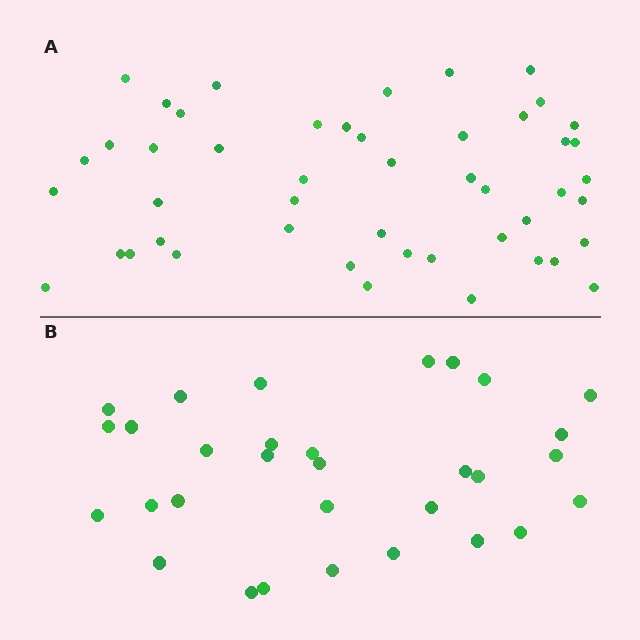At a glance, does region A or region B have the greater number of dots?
Region A (the top region) has more dots.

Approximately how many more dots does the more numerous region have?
Region A has approximately 15 more dots than region B.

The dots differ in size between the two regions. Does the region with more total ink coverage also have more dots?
No. Region B has more total ink coverage because its dots are larger, but region A actually contains more individual dots. Total area can be misleading — the number of items is what matters here.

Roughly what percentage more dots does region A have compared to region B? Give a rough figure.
About 55% more.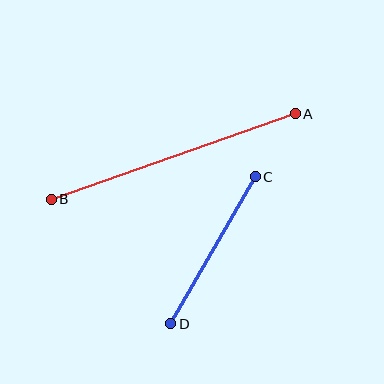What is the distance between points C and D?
The distance is approximately 169 pixels.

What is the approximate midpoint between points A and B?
The midpoint is at approximately (173, 156) pixels.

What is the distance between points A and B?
The distance is approximately 259 pixels.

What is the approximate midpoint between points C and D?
The midpoint is at approximately (213, 250) pixels.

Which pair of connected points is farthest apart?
Points A and B are farthest apart.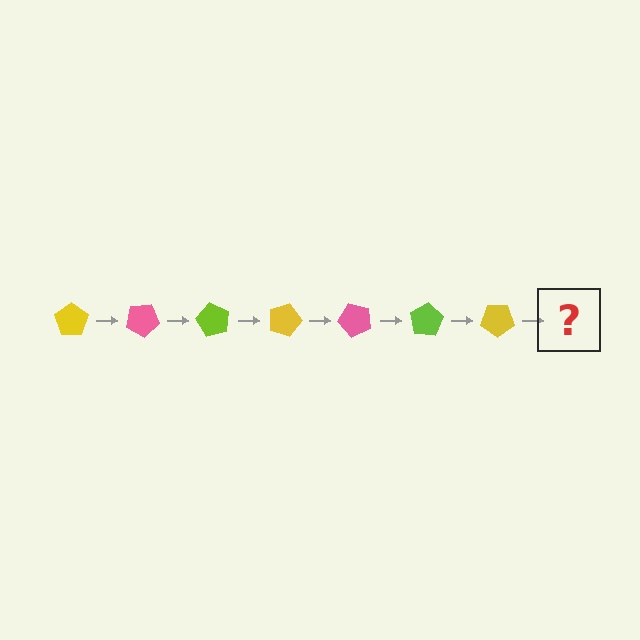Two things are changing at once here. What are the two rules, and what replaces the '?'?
The two rules are that it rotates 30 degrees each step and the color cycles through yellow, pink, and lime. The '?' should be a pink pentagon, rotated 210 degrees from the start.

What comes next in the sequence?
The next element should be a pink pentagon, rotated 210 degrees from the start.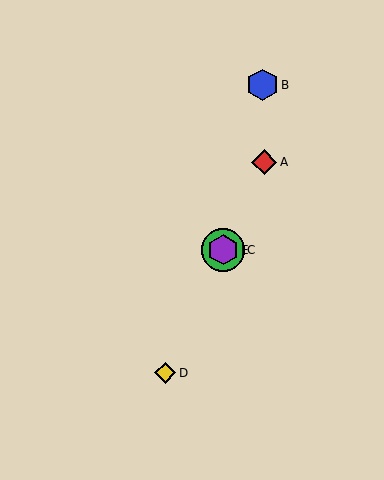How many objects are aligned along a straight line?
4 objects (A, C, D, E) are aligned along a straight line.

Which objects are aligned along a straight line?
Objects A, C, D, E are aligned along a straight line.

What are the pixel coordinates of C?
Object C is at (223, 250).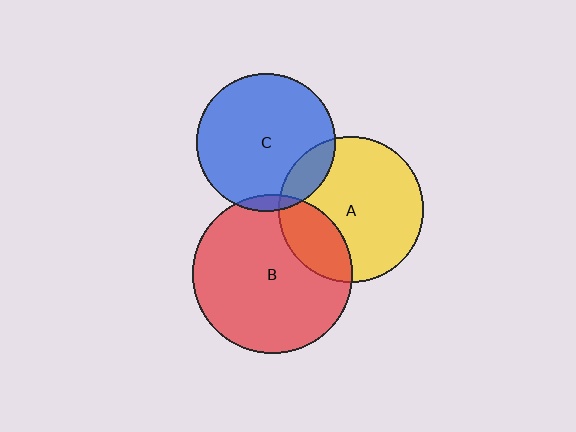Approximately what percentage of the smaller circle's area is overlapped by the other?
Approximately 5%.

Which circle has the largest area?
Circle B (red).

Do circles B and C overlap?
Yes.